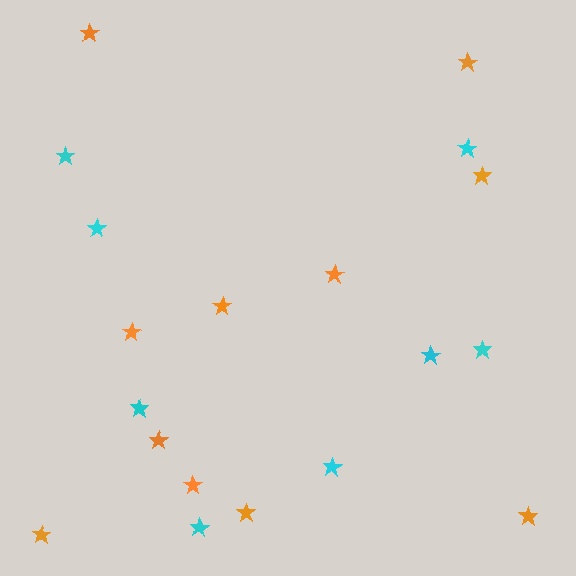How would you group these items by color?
There are 2 groups: one group of orange stars (11) and one group of cyan stars (8).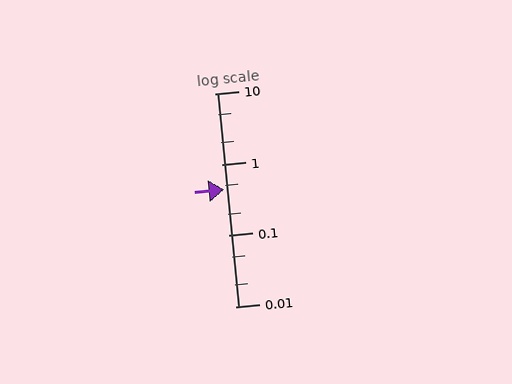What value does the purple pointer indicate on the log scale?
The pointer indicates approximately 0.44.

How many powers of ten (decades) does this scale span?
The scale spans 3 decades, from 0.01 to 10.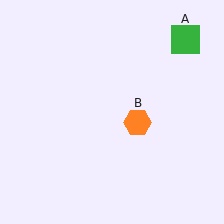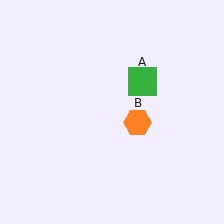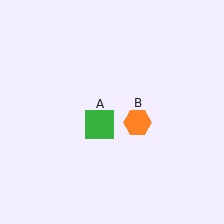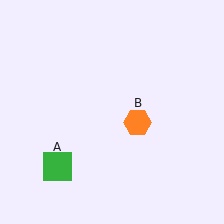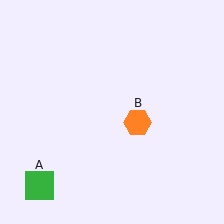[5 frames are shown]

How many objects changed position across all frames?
1 object changed position: green square (object A).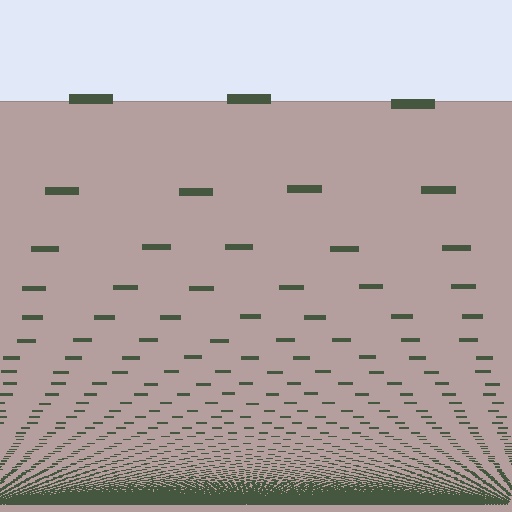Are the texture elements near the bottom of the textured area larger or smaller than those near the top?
Smaller. The gradient is inverted — elements near the bottom are smaller and denser.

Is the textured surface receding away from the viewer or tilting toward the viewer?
The surface appears to tilt toward the viewer. Texture elements get larger and sparser toward the top.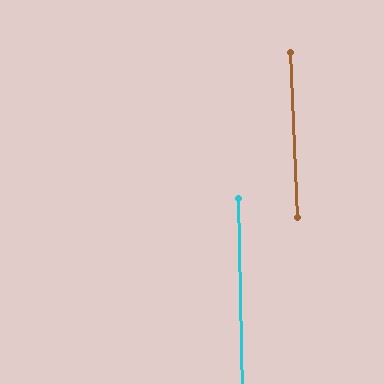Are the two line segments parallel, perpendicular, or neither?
Parallel — their directions differ by only 1.1°.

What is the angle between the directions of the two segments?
Approximately 1 degree.